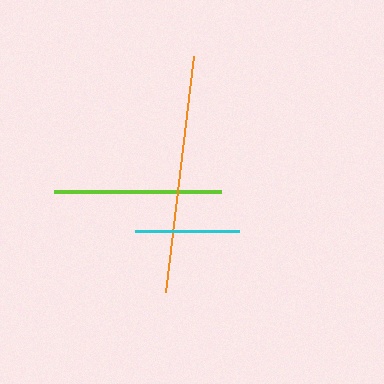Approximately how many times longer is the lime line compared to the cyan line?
The lime line is approximately 1.6 times the length of the cyan line.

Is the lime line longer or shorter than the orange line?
The orange line is longer than the lime line.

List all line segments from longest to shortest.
From longest to shortest: orange, lime, cyan.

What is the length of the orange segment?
The orange segment is approximately 238 pixels long.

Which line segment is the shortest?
The cyan line is the shortest at approximately 104 pixels.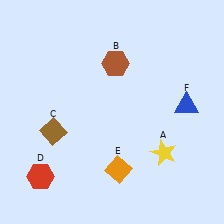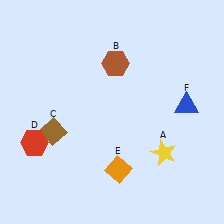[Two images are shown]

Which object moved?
The red hexagon (D) moved up.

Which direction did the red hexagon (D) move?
The red hexagon (D) moved up.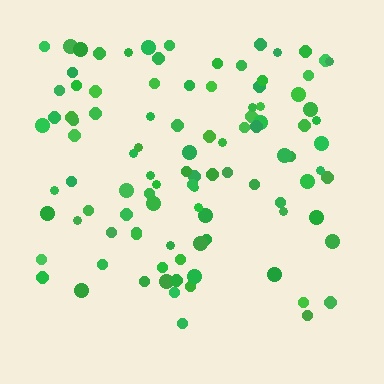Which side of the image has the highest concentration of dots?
The top.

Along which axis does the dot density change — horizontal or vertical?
Vertical.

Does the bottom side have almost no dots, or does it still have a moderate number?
Still a moderate number, just noticeably fewer than the top.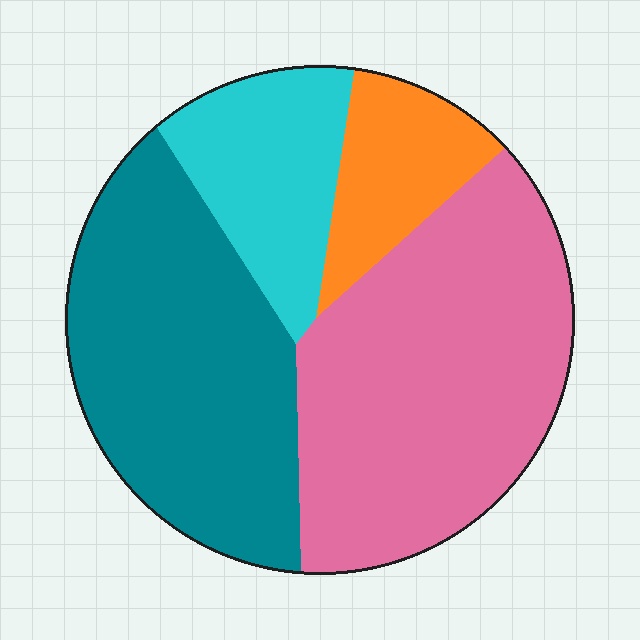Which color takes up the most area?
Pink, at roughly 40%.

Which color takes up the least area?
Orange, at roughly 10%.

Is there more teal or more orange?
Teal.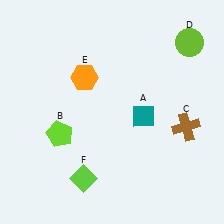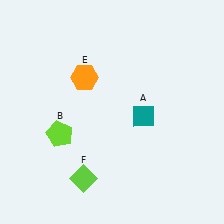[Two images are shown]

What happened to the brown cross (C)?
The brown cross (C) was removed in Image 2. It was in the bottom-right area of Image 1.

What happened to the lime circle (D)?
The lime circle (D) was removed in Image 2. It was in the top-right area of Image 1.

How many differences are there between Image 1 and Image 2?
There are 2 differences between the two images.